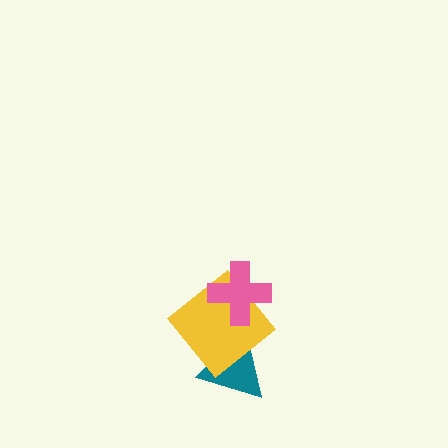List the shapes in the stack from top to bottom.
From top to bottom: the pink cross, the yellow diamond, the teal triangle.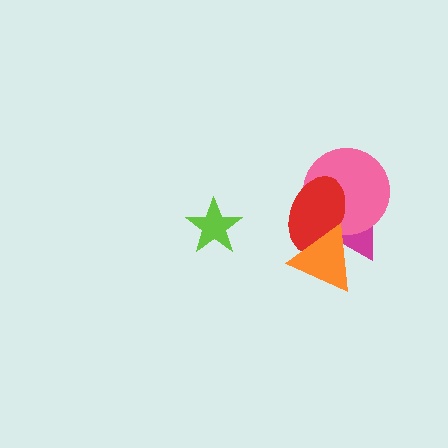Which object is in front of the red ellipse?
The orange triangle is in front of the red ellipse.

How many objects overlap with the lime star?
0 objects overlap with the lime star.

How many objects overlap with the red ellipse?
3 objects overlap with the red ellipse.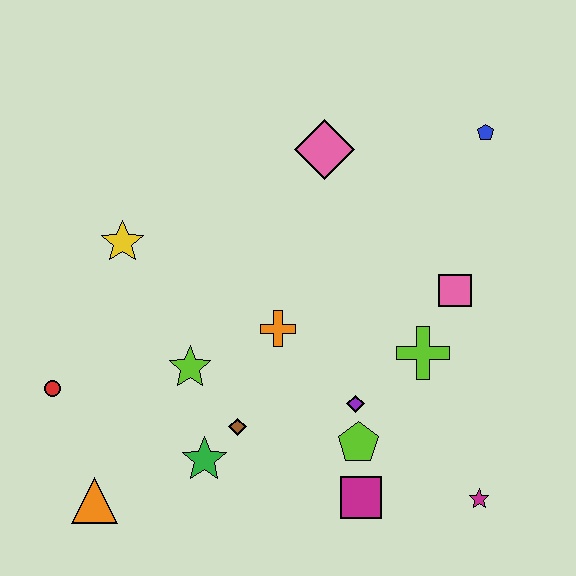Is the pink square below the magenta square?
No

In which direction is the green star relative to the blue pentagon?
The green star is below the blue pentagon.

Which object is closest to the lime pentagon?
The purple diamond is closest to the lime pentagon.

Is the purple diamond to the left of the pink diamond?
No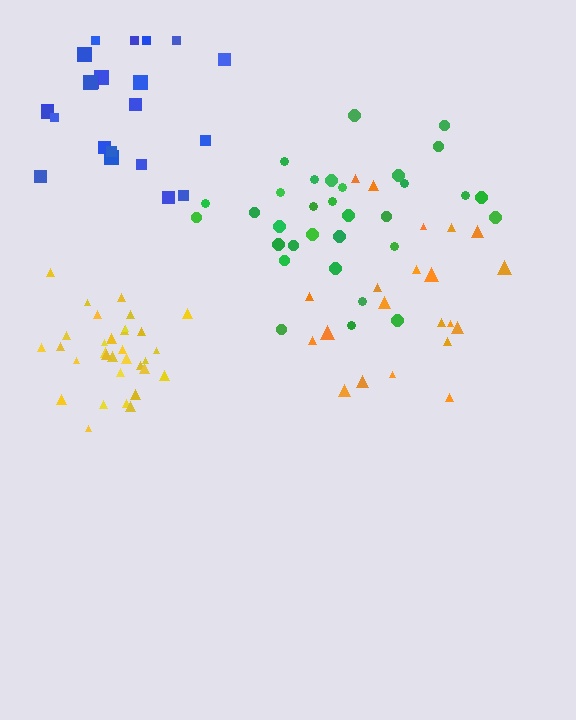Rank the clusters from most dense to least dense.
yellow, green, blue, orange.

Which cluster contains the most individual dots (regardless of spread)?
Yellow (32).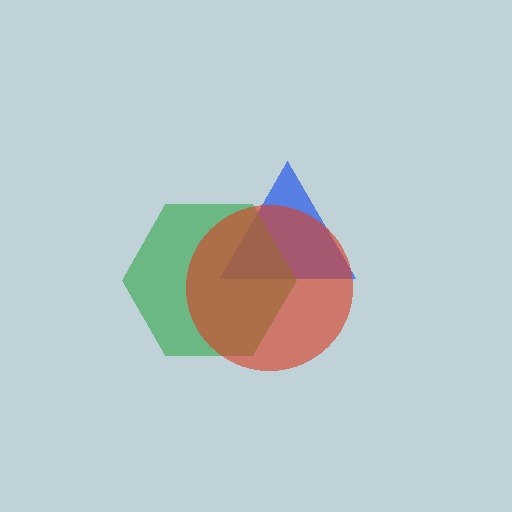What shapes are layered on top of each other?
The layered shapes are: a blue triangle, a green hexagon, a red circle.